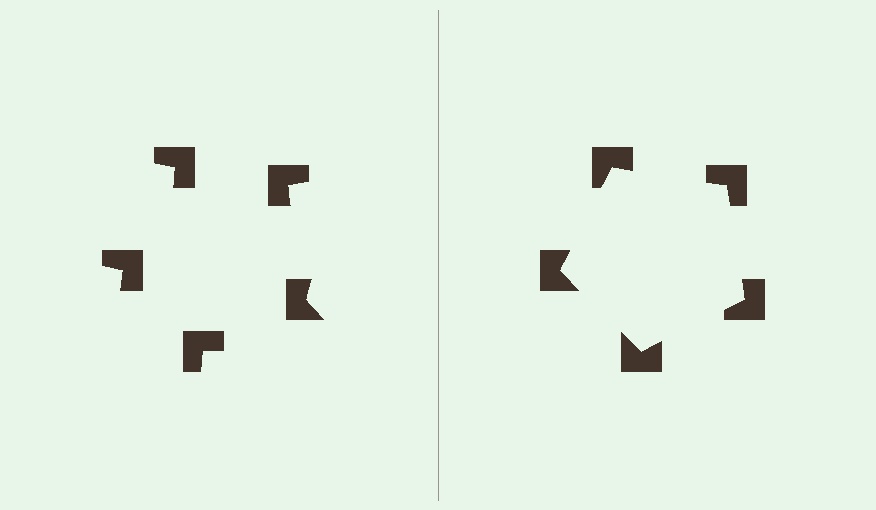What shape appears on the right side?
An illusory pentagon.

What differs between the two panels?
The notched squares are positioned identically on both sides; only the wedge orientations differ. On the right they align to a pentagon; on the left they are misaligned.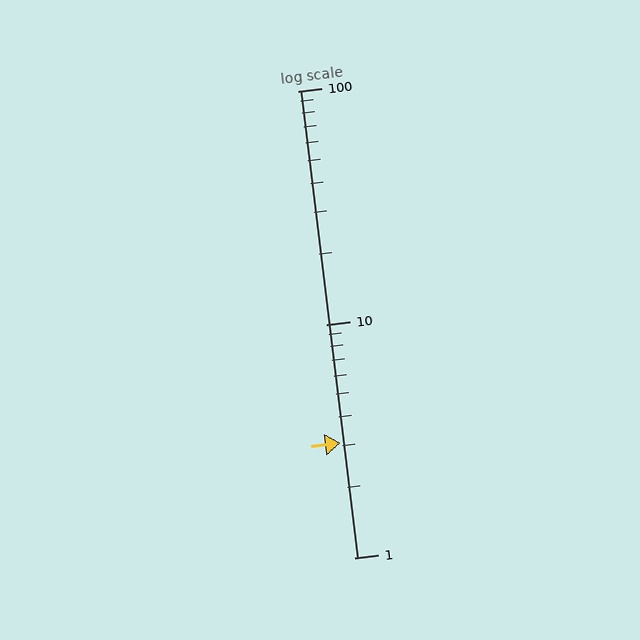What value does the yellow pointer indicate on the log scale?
The pointer indicates approximately 3.1.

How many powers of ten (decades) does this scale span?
The scale spans 2 decades, from 1 to 100.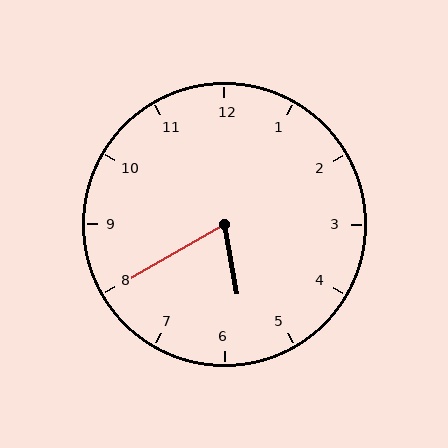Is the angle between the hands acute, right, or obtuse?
It is acute.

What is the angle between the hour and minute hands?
Approximately 70 degrees.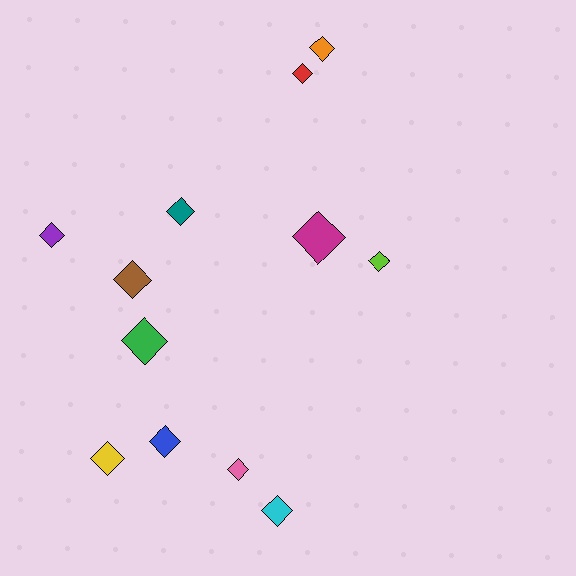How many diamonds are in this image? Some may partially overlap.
There are 12 diamonds.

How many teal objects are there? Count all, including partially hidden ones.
There is 1 teal object.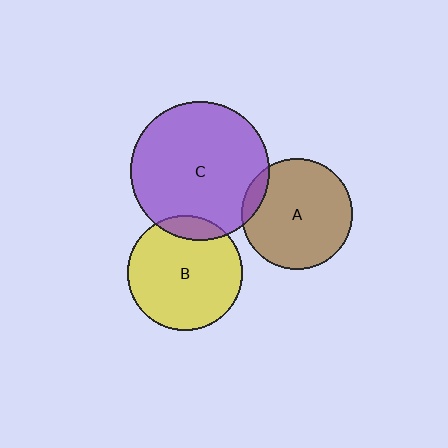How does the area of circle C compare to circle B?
Approximately 1.5 times.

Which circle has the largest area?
Circle C (purple).